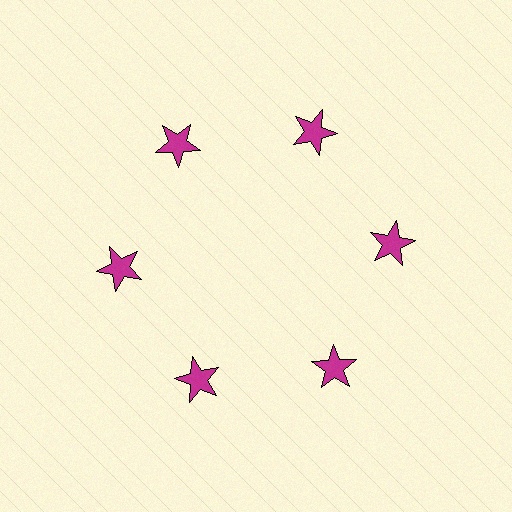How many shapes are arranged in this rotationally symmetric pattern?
There are 6 shapes, arranged in 6 groups of 1.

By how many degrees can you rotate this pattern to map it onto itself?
The pattern maps onto itself every 60 degrees of rotation.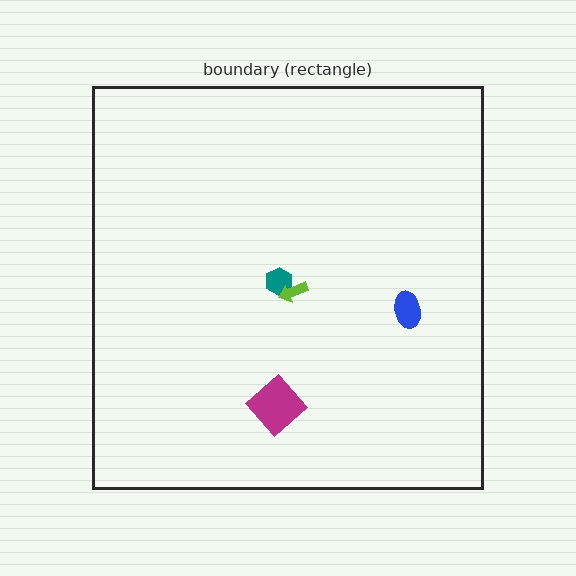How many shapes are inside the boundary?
4 inside, 0 outside.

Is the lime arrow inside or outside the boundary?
Inside.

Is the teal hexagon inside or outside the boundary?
Inside.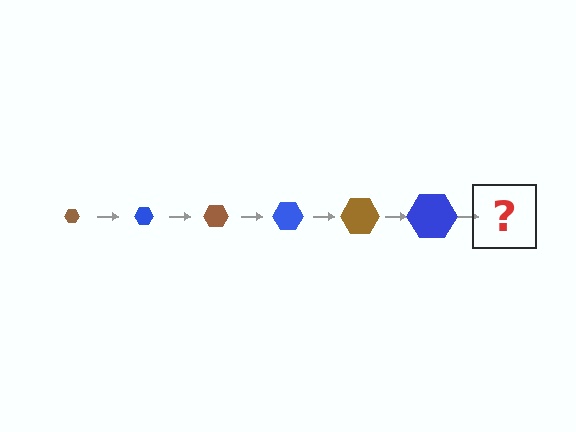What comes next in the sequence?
The next element should be a brown hexagon, larger than the previous one.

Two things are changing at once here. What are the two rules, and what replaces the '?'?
The two rules are that the hexagon grows larger each step and the color cycles through brown and blue. The '?' should be a brown hexagon, larger than the previous one.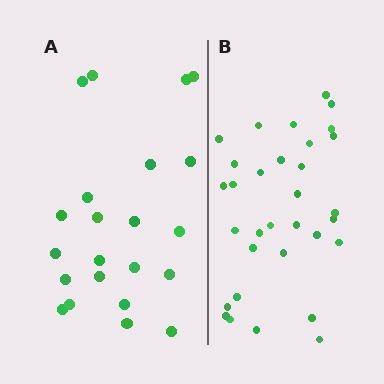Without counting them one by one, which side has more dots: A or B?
Region B (the right region) has more dots.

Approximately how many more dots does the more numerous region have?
Region B has roughly 10 or so more dots than region A.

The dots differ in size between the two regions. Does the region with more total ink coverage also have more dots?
No. Region A has more total ink coverage because its dots are larger, but region B actually contains more individual dots. Total area can be misleading — the number of items is what matters here.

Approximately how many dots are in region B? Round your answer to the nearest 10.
About 30 dots. (The exact count is 32, which rounds to 30.)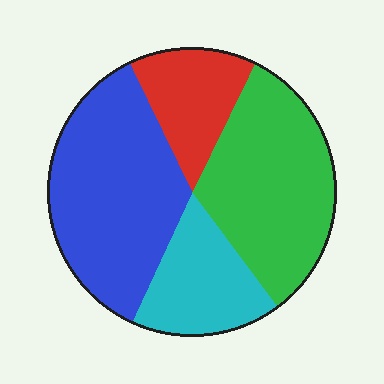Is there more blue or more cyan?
Blue.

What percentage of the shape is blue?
Blue takes up about three eighths (3/8) of the shape.